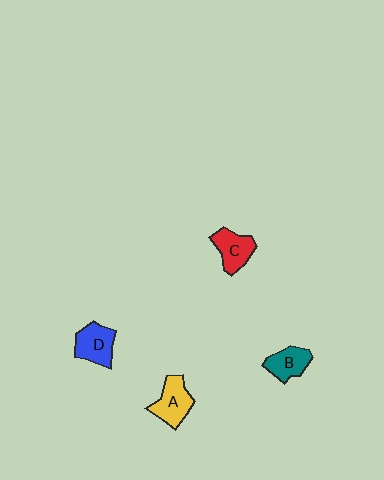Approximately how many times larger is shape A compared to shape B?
Approximately 1.2 times.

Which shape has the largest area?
Shape A (yellow).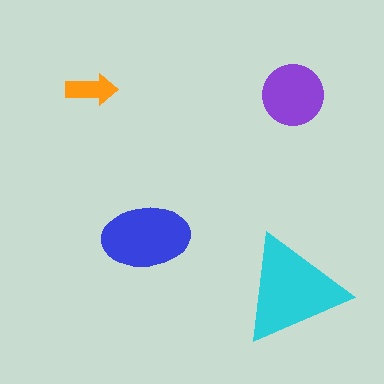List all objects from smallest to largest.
The orange arrow, the purple circle, the blue ellipse, the cyan triangle.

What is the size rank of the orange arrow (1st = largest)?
4th.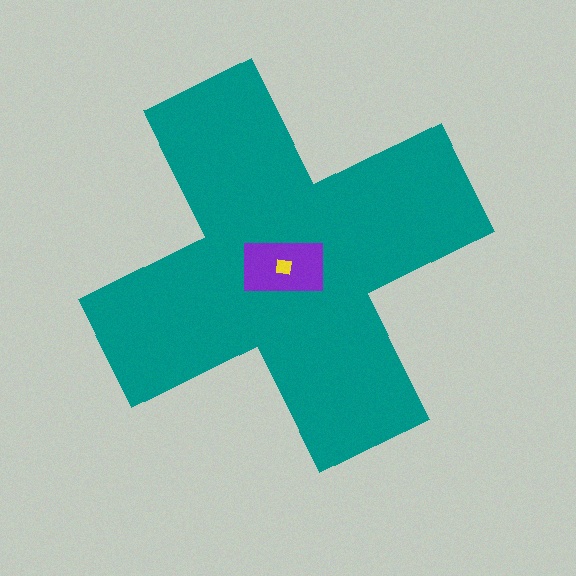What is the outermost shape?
The teal cross.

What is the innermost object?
The yellow square.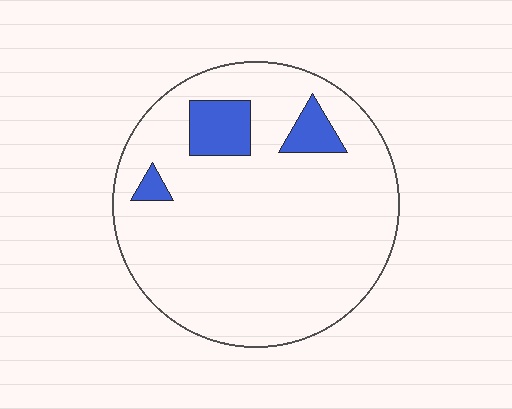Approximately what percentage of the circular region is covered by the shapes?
Approximately 10%.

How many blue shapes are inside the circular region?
3.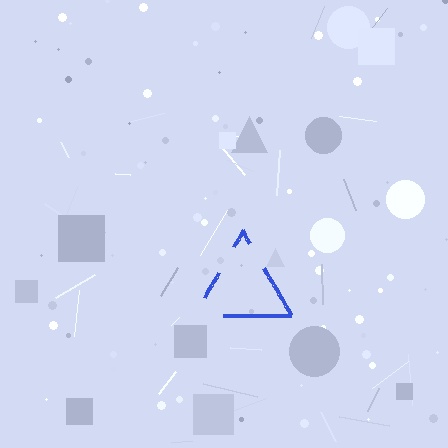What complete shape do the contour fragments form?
The contour fragments form a triangle.